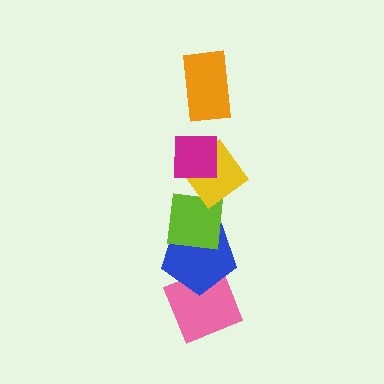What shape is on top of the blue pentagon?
The lime square is on top of the blue pentagon.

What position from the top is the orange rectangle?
The orange rectangle is 1st from the top.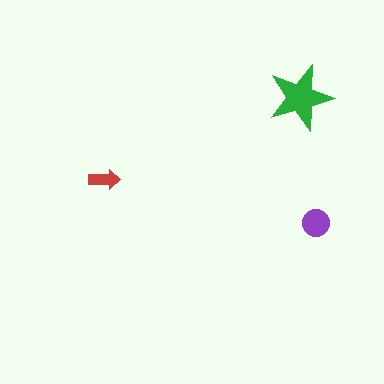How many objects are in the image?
There are 3 objects in the image.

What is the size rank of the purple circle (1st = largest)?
2nd.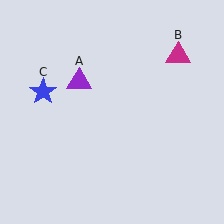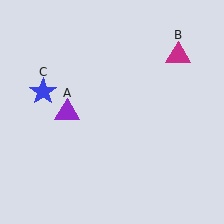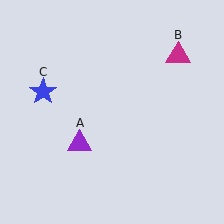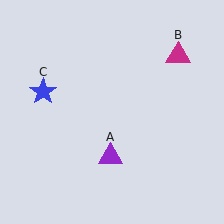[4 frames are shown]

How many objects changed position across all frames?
1 object changed position: purple triangle (object A).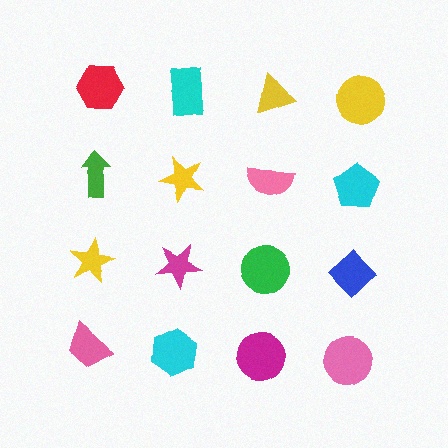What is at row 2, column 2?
A yellow star.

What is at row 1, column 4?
A yellow circle.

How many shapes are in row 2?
4 shapes.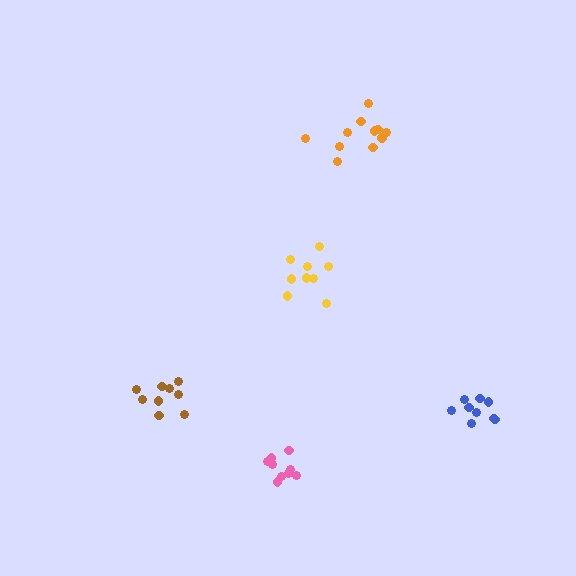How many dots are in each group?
Group 1: 11 dots, Group 2: 9 dots, Group 3: 9 dots, Group 4: 9 dots, Group 5: 9 dots (47 total).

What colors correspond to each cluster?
The clusters are colored: orange, brown, pink, blue, yellow.